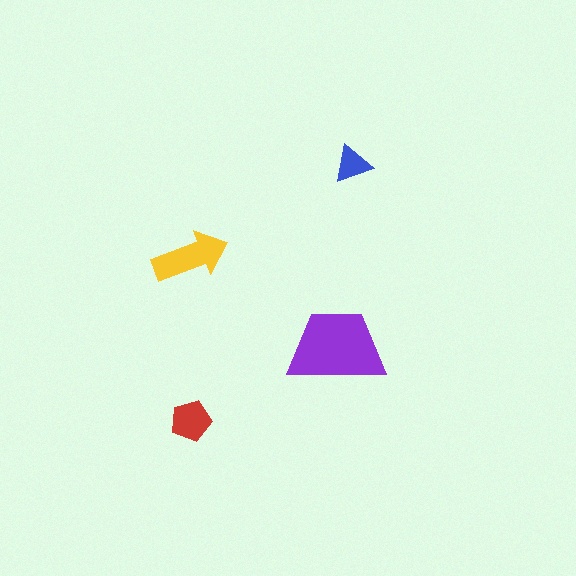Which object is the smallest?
The blue triangle.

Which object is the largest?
The purple trapezoid.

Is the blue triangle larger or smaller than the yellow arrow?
Smaller.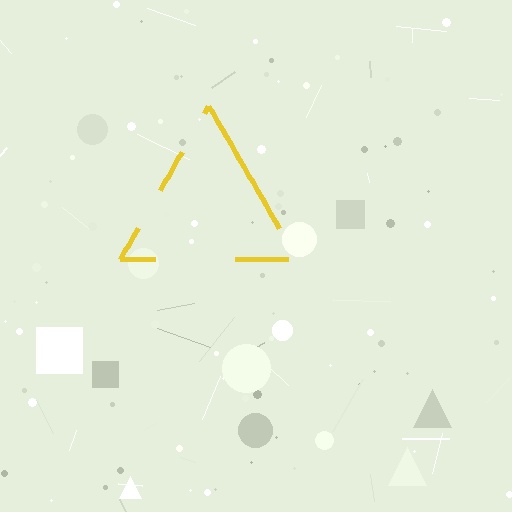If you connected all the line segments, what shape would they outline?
They would outline a triangle.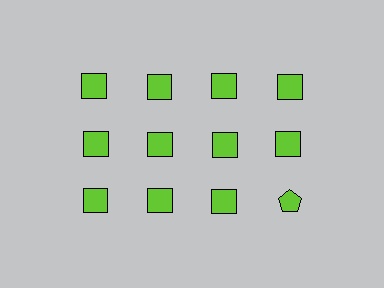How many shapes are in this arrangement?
There are 12 shapes arranged in a grid pattern.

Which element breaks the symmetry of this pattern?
The lime pentagon in the third row, second from right column breaks the symmetry. All other shapes are lime squares.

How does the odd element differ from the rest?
It has a different shape: pentagon instead of square.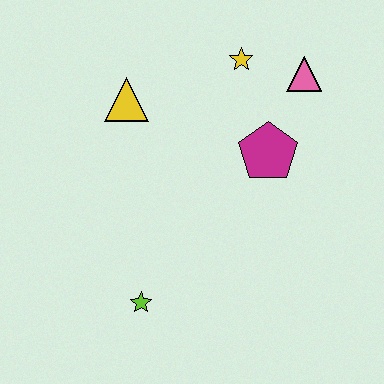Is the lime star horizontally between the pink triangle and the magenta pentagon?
No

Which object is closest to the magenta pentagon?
The pink triangle is closest to the magenta pentagon.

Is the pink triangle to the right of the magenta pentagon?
Yes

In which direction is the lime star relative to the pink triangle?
The lime star is below the pink triangle.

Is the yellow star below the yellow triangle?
No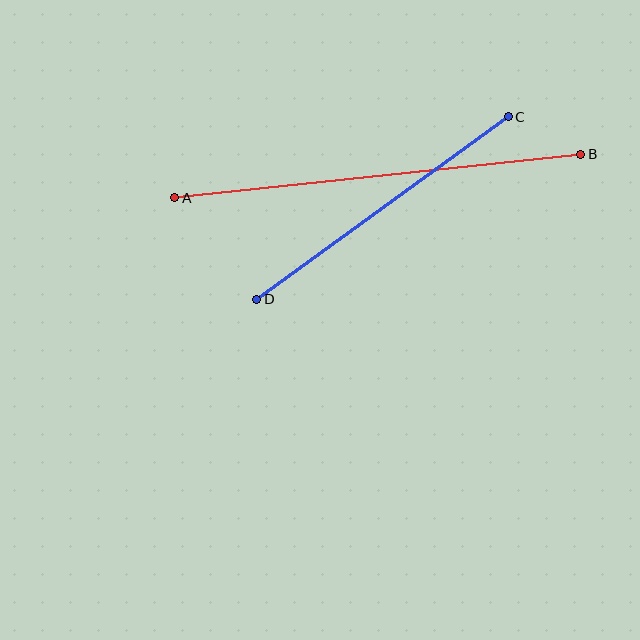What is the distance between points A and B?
The distance is approximately 408 pixels.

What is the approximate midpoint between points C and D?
The midpoint is at approximately (382, 208) pixels.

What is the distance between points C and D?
The distance is approximately 311 pixels.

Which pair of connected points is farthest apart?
Points A and B are farthest apart.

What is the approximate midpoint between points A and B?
The midpoint is at approximately (378, 176) pixels.